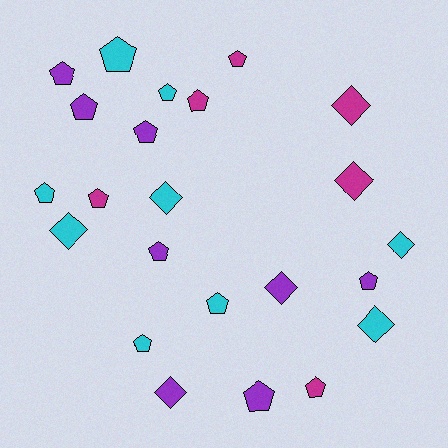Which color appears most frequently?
Cyan, with 9 objects.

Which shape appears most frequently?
Pentagon, with 15 objects.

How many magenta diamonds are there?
There are 2 magenta diamonds.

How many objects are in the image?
There are 23 objects.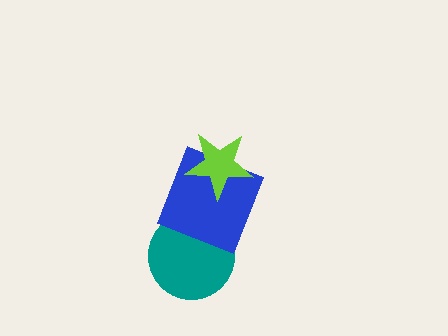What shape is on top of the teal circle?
The blue square is on top of the teal circle.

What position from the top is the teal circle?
The teal circle is 3rd from the top.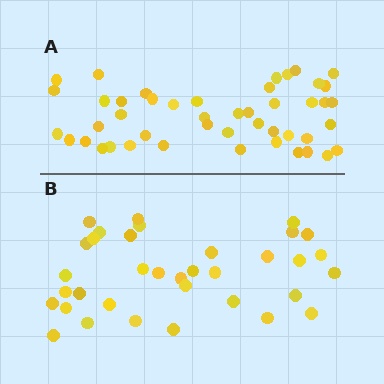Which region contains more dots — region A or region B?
Region A (the top region) has more dots.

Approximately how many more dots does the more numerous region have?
Region A has roughly 12 or so more dots than region B.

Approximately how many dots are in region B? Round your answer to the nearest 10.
About 40 dots. (The exact count is 35, which rounds to 40.)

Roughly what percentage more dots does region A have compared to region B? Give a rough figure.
About 30% more.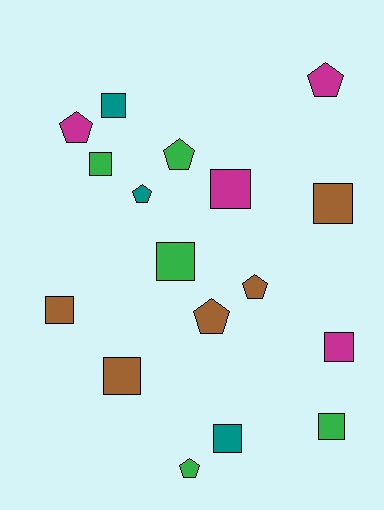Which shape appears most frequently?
Square, with 10 objects.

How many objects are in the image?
There are 17 objects.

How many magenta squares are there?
There are 2 magenta squares.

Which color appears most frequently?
Brown, with 5 objects.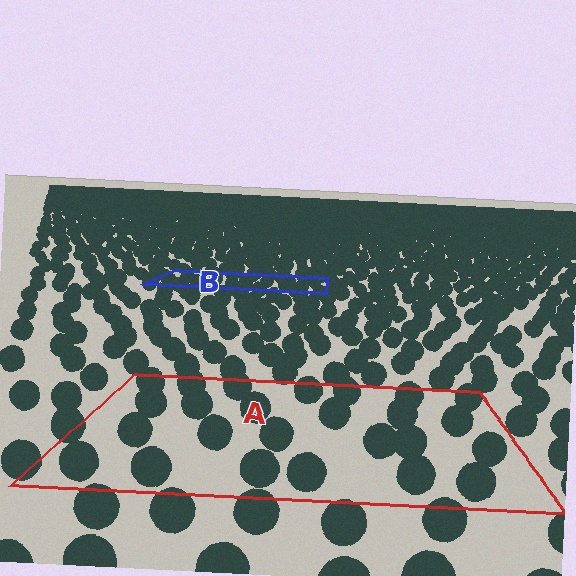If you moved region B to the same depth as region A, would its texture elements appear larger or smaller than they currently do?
They would appear larger. At a closer depth, the same texture elements are projected at a bigger on-screen size.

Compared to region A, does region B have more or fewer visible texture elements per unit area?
Region B has more texture elements per unit area — they are packed more densely because it is farther away.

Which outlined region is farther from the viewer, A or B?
Region B is farther from the viewer — the texture elements inside it appear smaller and more densely packed.